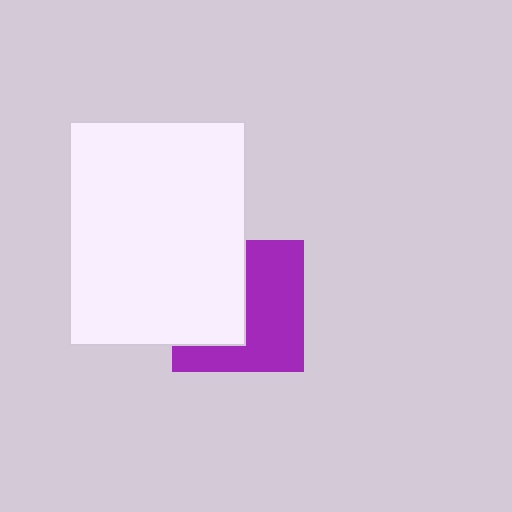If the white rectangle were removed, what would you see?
You would see the complete purple square.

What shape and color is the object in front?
The object in front is a white rectangle.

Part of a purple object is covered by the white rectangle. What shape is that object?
It is a square.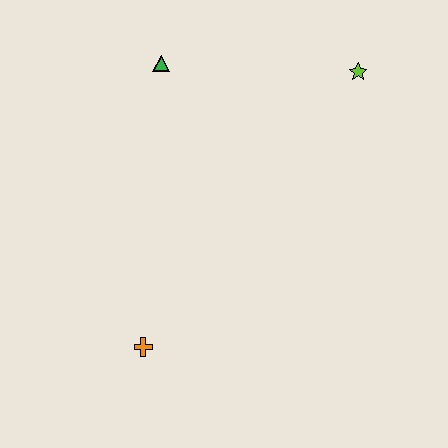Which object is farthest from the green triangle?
The orange cross is farthest from the green triangle.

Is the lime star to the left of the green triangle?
No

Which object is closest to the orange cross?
The green triangle is closest to the orange cross.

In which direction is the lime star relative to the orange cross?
The lime star is above the orange cross.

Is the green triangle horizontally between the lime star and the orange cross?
Yes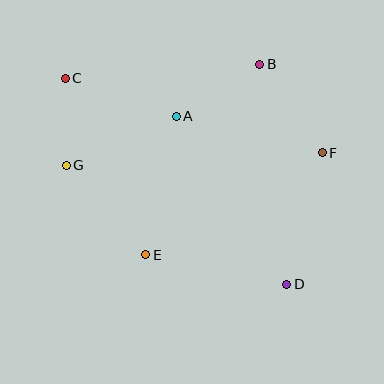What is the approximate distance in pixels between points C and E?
The distance between C and E is approximately 194 pixels.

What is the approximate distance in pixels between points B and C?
The distance between B and C is approximately 195 pixels.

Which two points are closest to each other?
Points C and G are closest to each other.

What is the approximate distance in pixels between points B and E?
The distance between B and E is approximately 222 pixels.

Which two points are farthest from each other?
Points C and D are farthest from each other.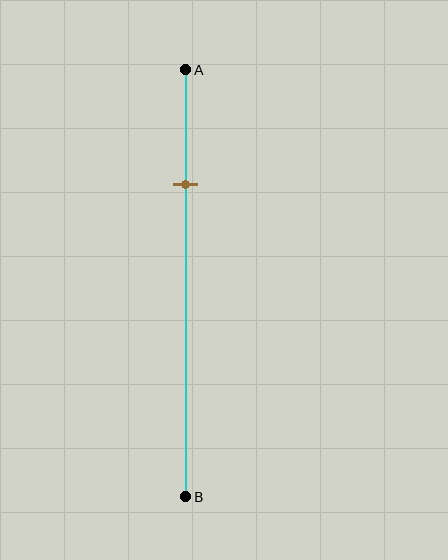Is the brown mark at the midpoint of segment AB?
No, the mark is at about 25% from A, not at the 50% midpoint.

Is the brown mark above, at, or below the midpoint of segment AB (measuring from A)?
The brown mark is above the midpoint of segment AB.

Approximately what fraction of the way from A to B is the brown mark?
The brown mark is approximately 25% of the way from A to B.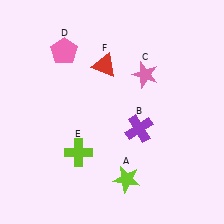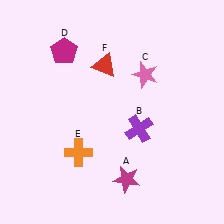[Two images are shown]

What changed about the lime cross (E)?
In Image 1, E is lime. In Image 2, it changed to orange.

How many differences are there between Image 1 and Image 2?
There are 3 differences between the two images.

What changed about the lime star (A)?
In Image 1, A is lime. In Image 2, it changed to magenta.